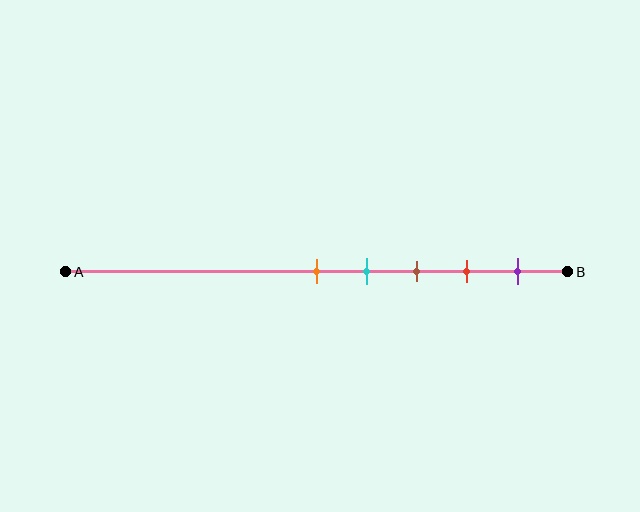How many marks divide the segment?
There are 5 marks dividing the segment.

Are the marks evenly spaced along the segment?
Yes, the marks are approximately evenly spaced.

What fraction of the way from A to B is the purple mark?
The purple mark is approximately 90% (0.9) of the way from A to B.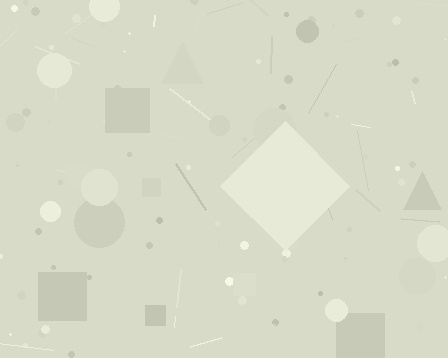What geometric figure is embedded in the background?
A diamond is embedded in the background.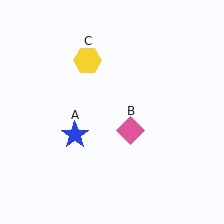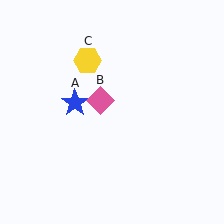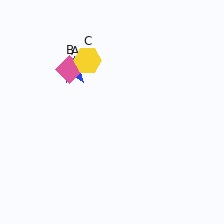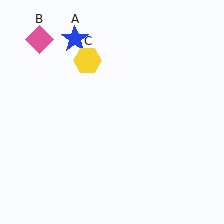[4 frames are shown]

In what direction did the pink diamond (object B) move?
The pink diamond (object B) moved up and to the left.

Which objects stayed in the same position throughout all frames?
Yellow hexagon (object C) remained stationary.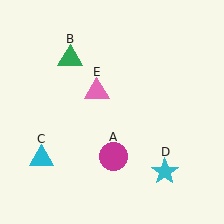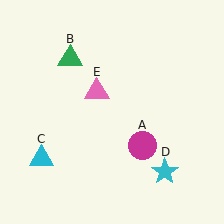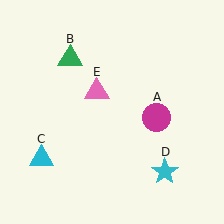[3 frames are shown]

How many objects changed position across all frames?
1 object changed position: magenta circle (object A).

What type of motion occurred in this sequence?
The magenta circle (object A) rotated counterclockwise around the center of the scene.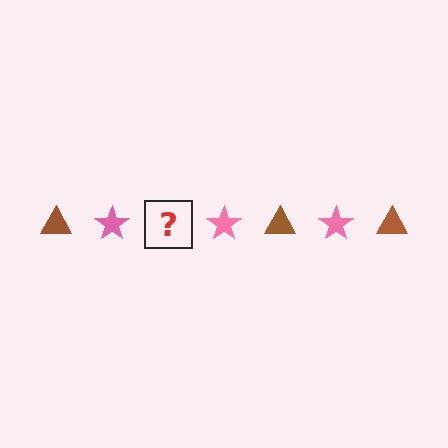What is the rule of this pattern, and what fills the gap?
The rule is that the pattern alternates between brown triangle and pink star. The gap should be filled with a brown triangle.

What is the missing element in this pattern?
The missing element is a brown triangle.